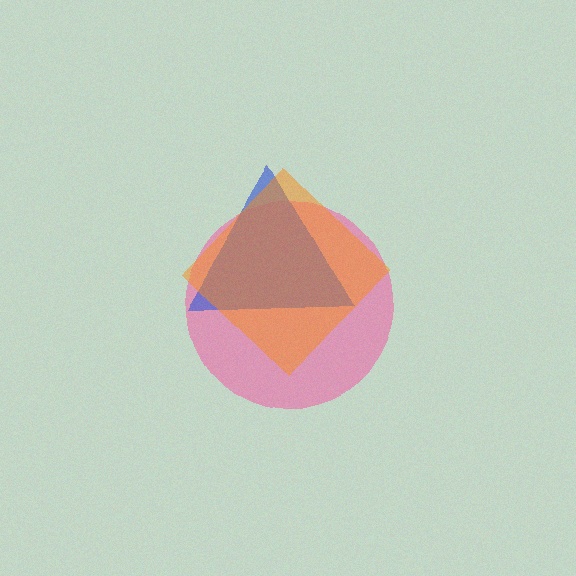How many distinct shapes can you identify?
There are 3 distinct shapes: a pink circle, a blue triangle, an orange diamond.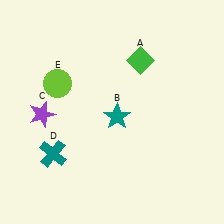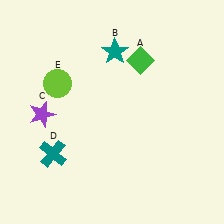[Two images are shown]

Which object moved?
The teal star (B) moved up.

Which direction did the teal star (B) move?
The teal star (B) moved up.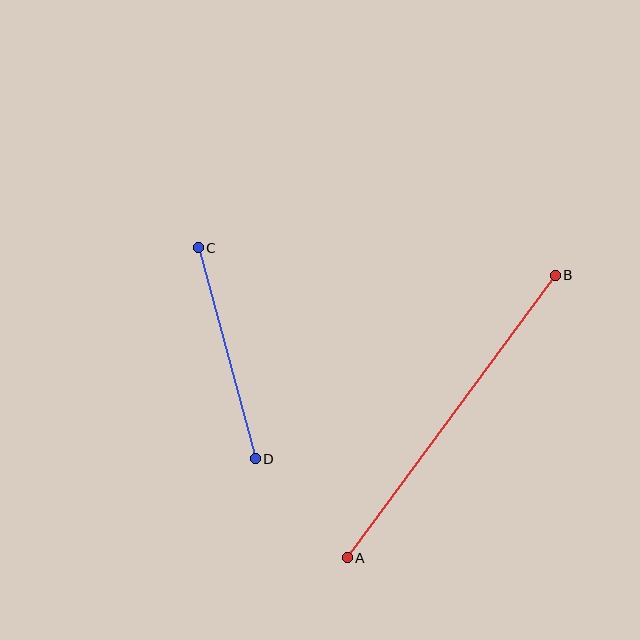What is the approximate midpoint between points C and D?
The midpoint is at approximately (227, 353) pixels.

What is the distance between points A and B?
The distance is approximately 351 pixels.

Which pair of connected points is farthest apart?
Points A and B are farthest apart.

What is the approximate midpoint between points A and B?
The midpoint is at approximately (451, 416) pixels.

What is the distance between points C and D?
The distance is approximately 219 pixels.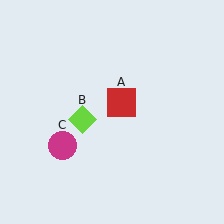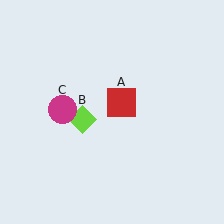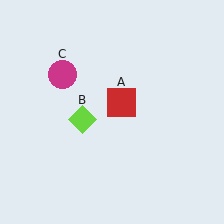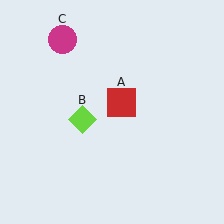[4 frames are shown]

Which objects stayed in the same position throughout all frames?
Red square (object A) and lime diamond (object B) remained stationary.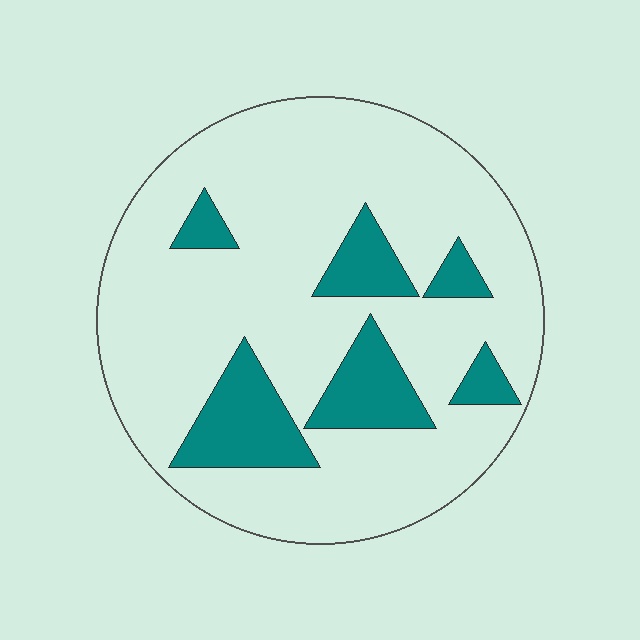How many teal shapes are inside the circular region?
6.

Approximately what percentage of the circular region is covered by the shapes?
Approximately 20%.